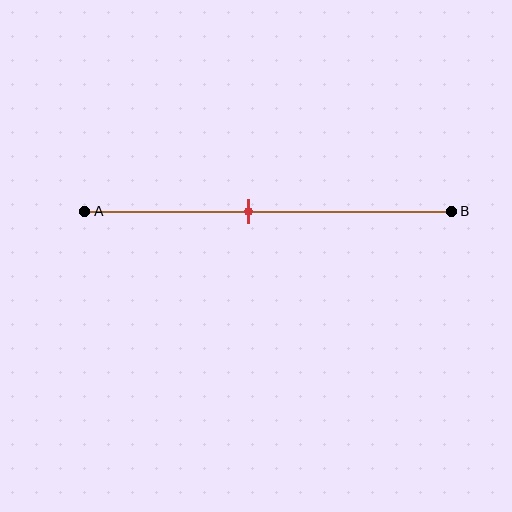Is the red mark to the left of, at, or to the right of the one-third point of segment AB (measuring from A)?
The red mark is to the right of the one-third point of segment AB.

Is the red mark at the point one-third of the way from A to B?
No, the mark is at about 45% from A, not at the 33% one-third point.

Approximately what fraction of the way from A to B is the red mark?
The red mark is approximately 45% of the way from A to B.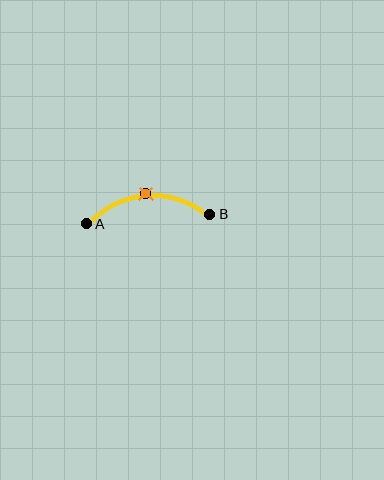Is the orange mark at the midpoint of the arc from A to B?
Yes. The orange mark lies on the arc at equal arc-length from both A and B — it is the arc midpoint.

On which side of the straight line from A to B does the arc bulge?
The arc bulges above the straight line connecting A and B.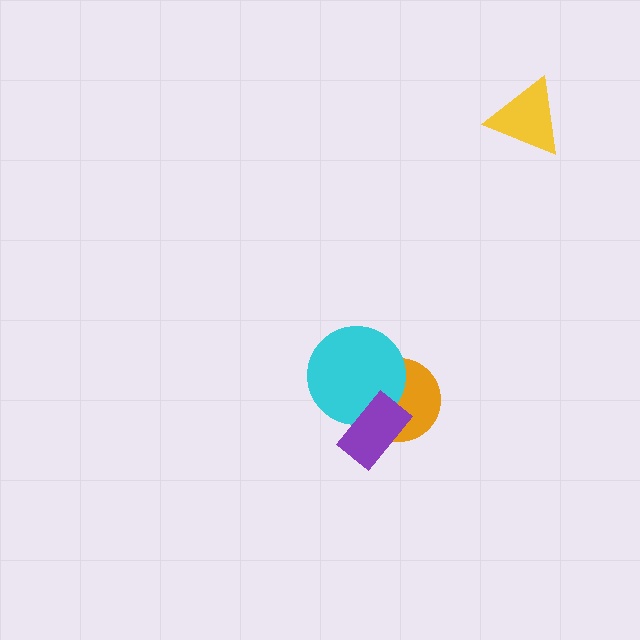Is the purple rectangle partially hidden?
No, no other shape covers it.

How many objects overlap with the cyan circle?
2 objects overlap with the cyan circle.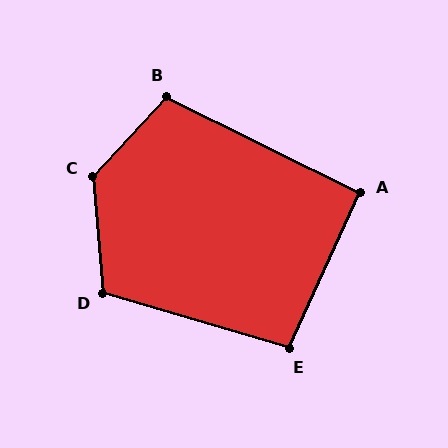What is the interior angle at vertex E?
Approximately 98 degrees (obtuse).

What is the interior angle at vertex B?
Approximately 106 degrees (obtuse).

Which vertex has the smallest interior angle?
A, at approximately 92 degrees.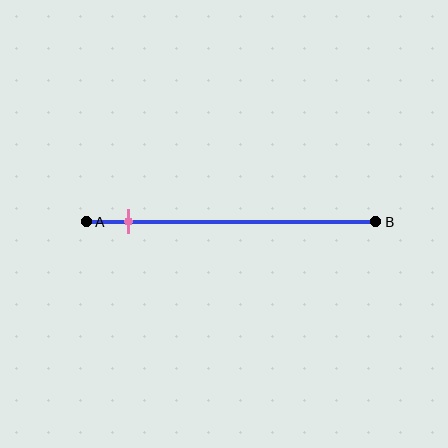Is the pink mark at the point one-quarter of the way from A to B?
No, the mark is at about 15% from A, not at the 25% one-quarter point.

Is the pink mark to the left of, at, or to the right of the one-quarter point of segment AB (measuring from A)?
The pink mark is to the left of the one-quarter point of segment AB.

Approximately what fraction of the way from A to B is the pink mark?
The pink mark is approximately 15% of the way from A to B.